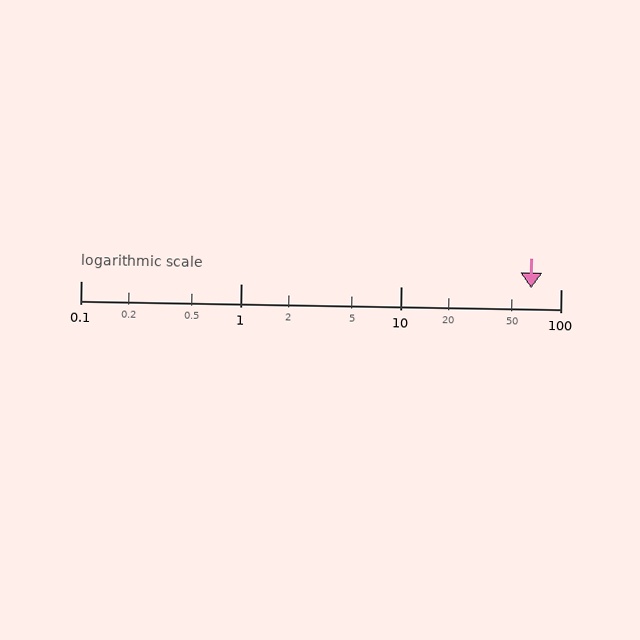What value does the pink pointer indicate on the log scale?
The pointer indicates approximately 65.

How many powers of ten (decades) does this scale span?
The scale spans 3 decades, from 0.1 to 100.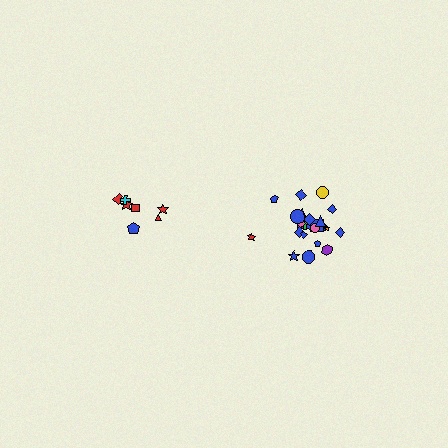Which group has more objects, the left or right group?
The right group.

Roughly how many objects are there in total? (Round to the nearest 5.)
Roughly 30 objects in total.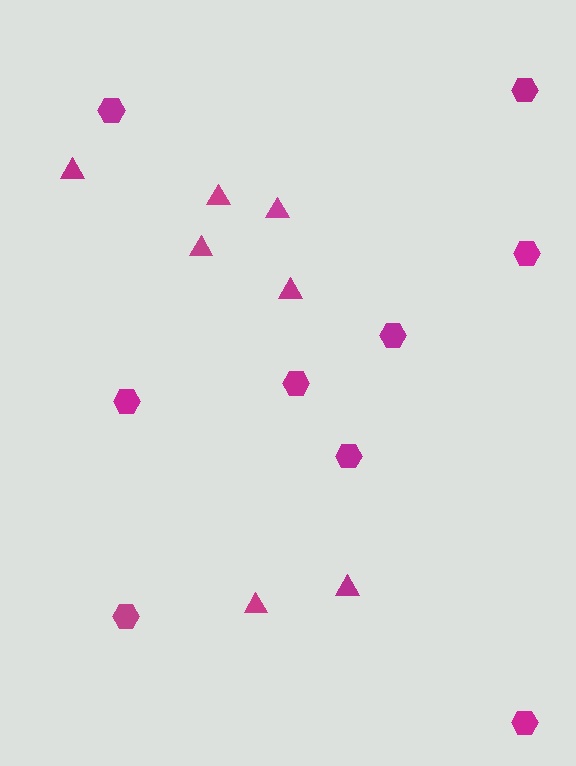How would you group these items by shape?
There are 2 groups: one group of hexagons (9) and one group of triangles (7).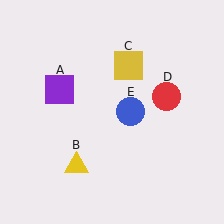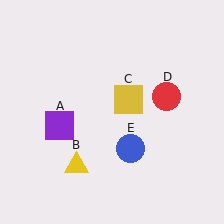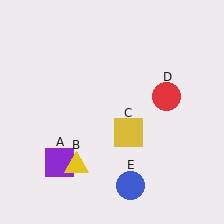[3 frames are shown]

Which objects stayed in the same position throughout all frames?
Yellow triangle (object B) and red circle (object D) remained stationary.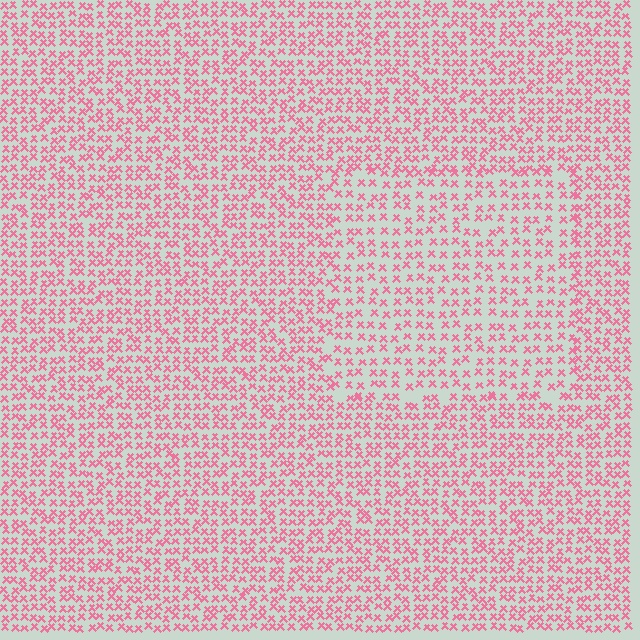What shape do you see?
I see a rectangle.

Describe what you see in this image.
The image contains small pink elements arranged at two different densities. A rectangle-shaped region is visible where the elements are less densely packed than the surrounding area.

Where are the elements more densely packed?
The elements are more densely packed outside the rectangle boundary.